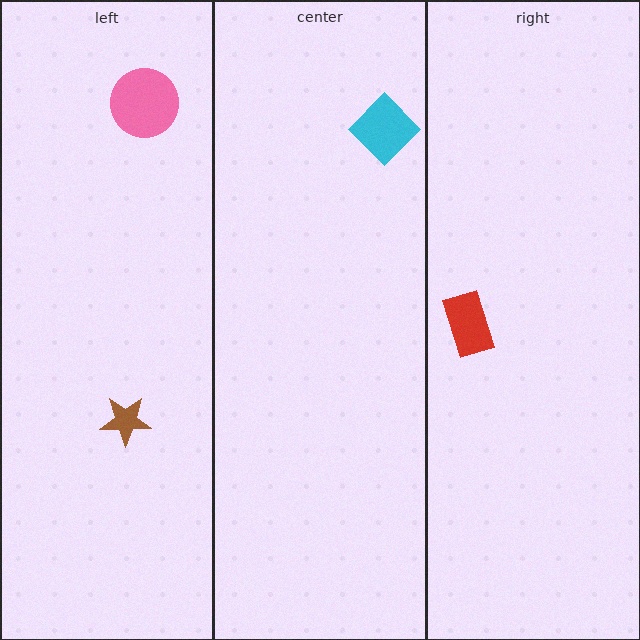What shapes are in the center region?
The cyan diamond.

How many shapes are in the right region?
1.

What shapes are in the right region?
The red rectangle.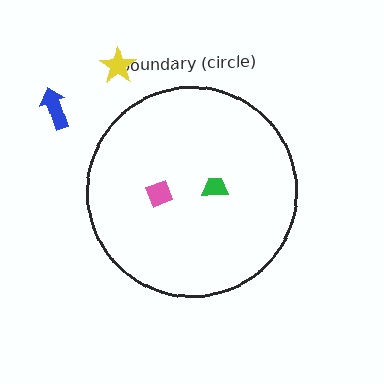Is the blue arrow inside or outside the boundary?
Outside.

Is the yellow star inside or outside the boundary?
Outside.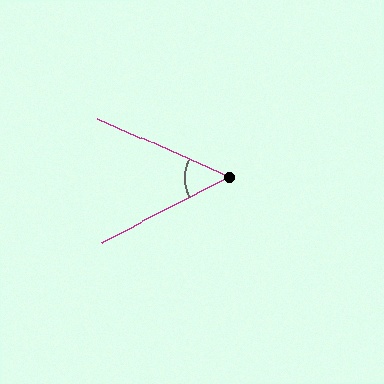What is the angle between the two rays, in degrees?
Approximately 51 degrees.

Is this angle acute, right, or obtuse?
It is acute.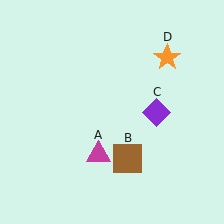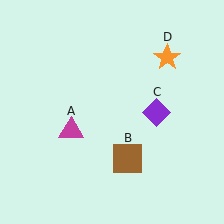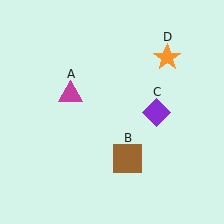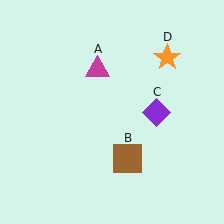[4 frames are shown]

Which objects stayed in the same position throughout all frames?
Brown square (object B) and purple diamond (object C) and orange star (object D) remained stationary.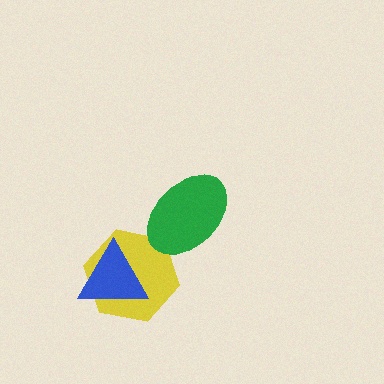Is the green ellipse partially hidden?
No, no other shape covers it.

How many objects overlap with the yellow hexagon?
2 objects overlap with the yellow hexagon.